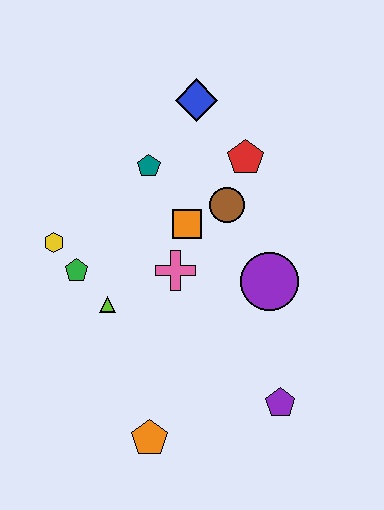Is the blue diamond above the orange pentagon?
Yes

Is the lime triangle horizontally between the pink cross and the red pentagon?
No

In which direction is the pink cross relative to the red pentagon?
The pink cross is below the red pentagon.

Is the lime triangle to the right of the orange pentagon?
No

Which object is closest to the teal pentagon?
The orange square is closest to the teal pentagon.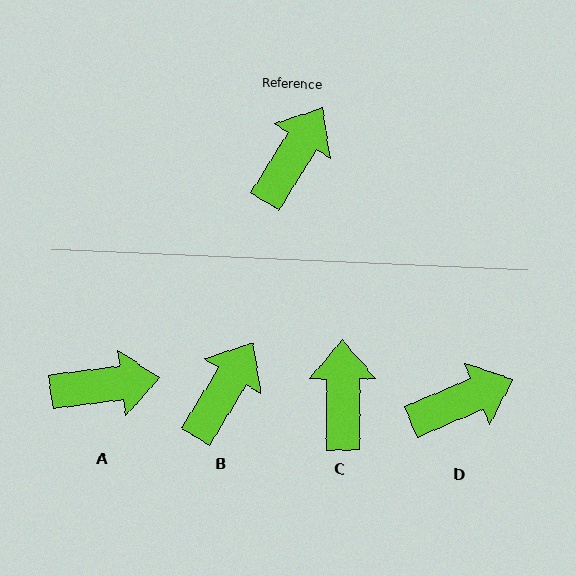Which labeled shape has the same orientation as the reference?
B.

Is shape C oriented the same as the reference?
No, it is off by about 32 degrees.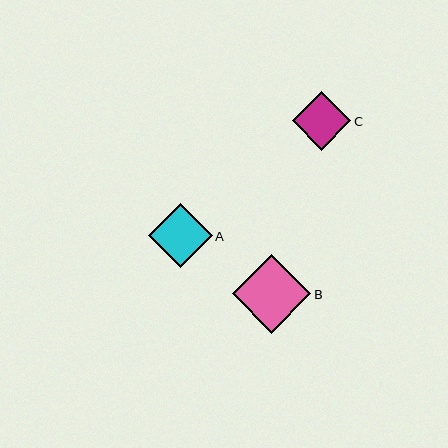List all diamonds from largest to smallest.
From largest to smallest: B, A, C.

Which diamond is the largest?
Diamond B is the largest with a size of approximately 78 pixels.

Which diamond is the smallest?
Diamond C is the smallest with a size of approximately 58 pixels.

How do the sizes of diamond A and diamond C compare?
Diamond A and diamond C are approximately the same size.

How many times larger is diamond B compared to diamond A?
Diamond B is approximately 1.2 times the size of diamond A.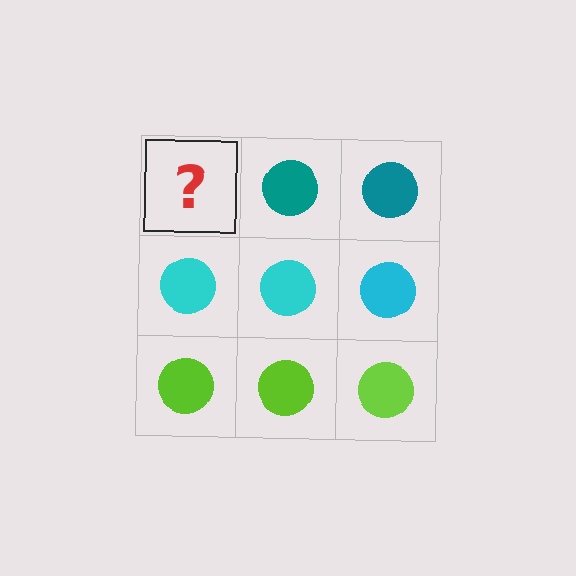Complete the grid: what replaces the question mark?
The question mark should be replaced with a teal circle.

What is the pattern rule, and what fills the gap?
The rule is that each row has a consistent color. The gap should be filled with a teal circle.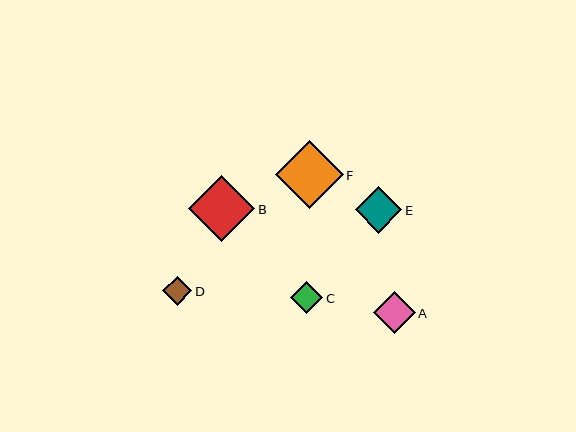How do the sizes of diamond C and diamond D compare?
Diamond C and diamond D are approximately the same size.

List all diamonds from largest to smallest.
From largest to smallest: F, B, E, A, C, D.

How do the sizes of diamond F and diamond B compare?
Diamond F and diamond B are approximately the same size.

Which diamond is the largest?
Diamond F is the largest with a size of approximately 68 pixels.